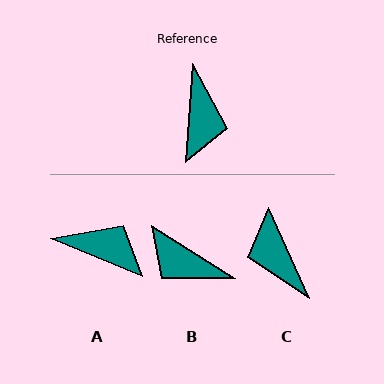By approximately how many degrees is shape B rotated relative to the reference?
Approximately 118 degrees clockwise.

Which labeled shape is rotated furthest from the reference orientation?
C, about 152 degrees away.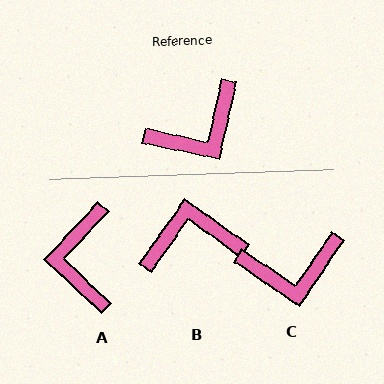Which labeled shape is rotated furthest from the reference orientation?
B, about 157 degrees away.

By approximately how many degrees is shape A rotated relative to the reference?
Approximately 121 degrees clockwise.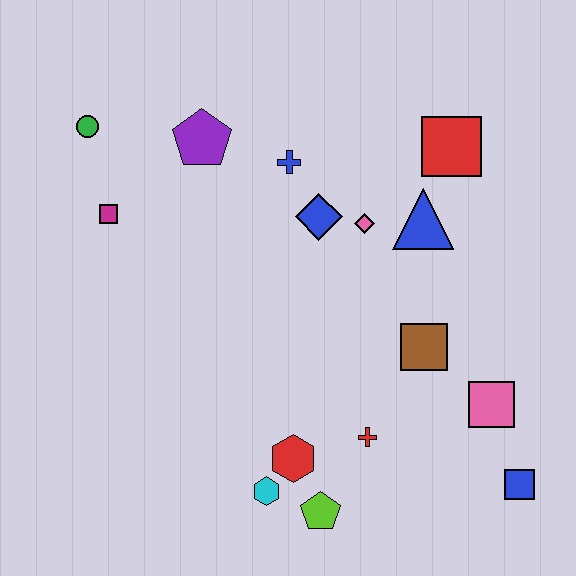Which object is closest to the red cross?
The red hexagon is closest to the red cross.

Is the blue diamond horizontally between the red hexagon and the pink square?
Yes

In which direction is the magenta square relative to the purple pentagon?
The magenta square is to the left of the purple pentagon.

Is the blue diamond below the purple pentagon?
Yes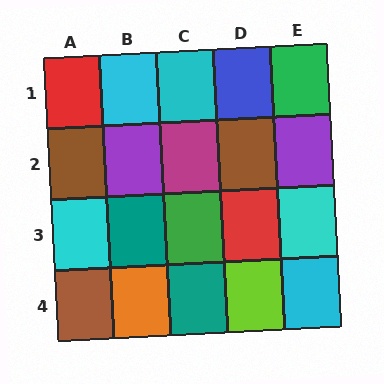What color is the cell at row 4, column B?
Orange.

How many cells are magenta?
1 cell is magenta.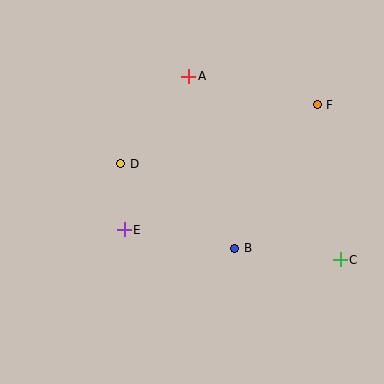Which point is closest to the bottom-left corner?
Point E is closest to the bottom-left corner.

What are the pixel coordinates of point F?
Point F is at (317, 105).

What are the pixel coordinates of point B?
Point B is at (235, 248).